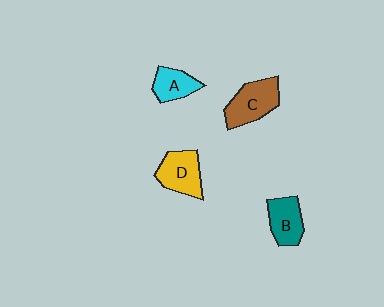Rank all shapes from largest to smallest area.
From largest to smallest: C (brown), D (yellow), B (teal), A (cyan).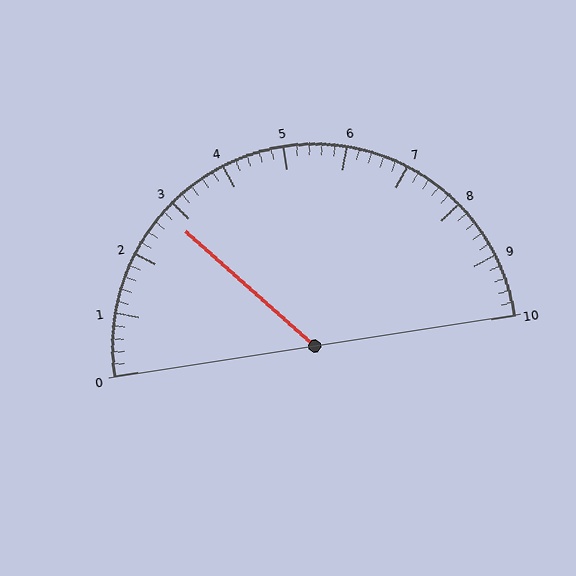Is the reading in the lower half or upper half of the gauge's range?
The reading is in the lower half of the range (0 to 10).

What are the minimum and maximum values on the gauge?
The gauge ranges from 0 to 10.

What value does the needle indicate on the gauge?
The needle indicates approximately 2.8.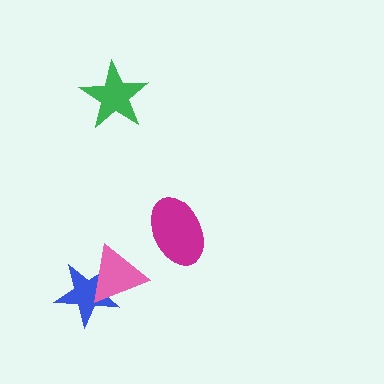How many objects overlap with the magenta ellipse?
0 objects overlap with the magenta ellipse.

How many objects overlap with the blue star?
1 object overlaps with the blue star.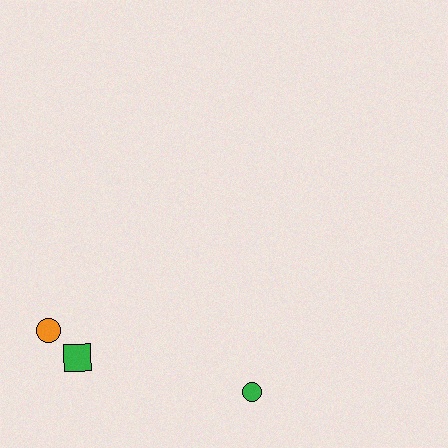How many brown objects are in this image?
There are no brown objects.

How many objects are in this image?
There are 3 objects.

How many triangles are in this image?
There are no triangles.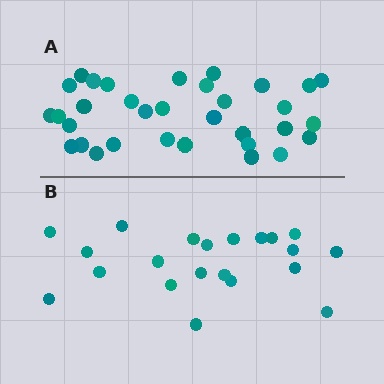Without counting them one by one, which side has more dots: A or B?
Region A (the top region) has more dots.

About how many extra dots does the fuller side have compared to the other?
Region A has roughly 12 or so more dots than region B.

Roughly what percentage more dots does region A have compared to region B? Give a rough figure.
About 55% more.